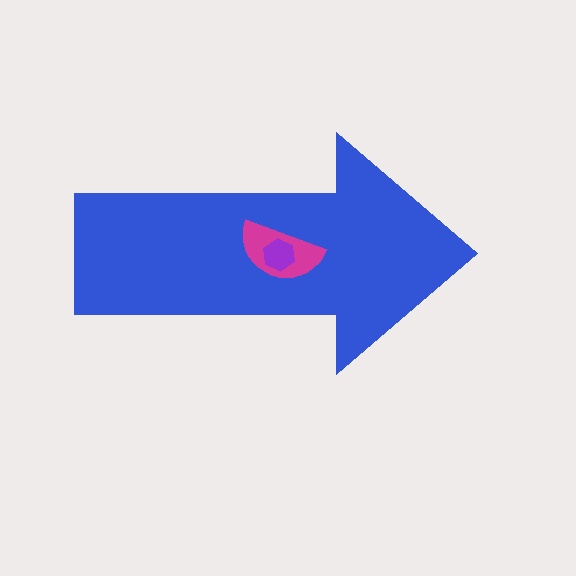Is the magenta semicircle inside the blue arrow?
Yes.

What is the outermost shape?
The blue arrow.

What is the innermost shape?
The purple hexagon.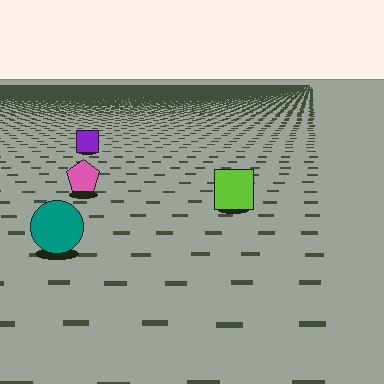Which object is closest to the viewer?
The teal circle is closest. The texture marks near it are larger and more spread out.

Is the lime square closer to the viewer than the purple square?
Yes. The lime square is closer — you can tell from the texture gradient: the ground texture is coarser near it.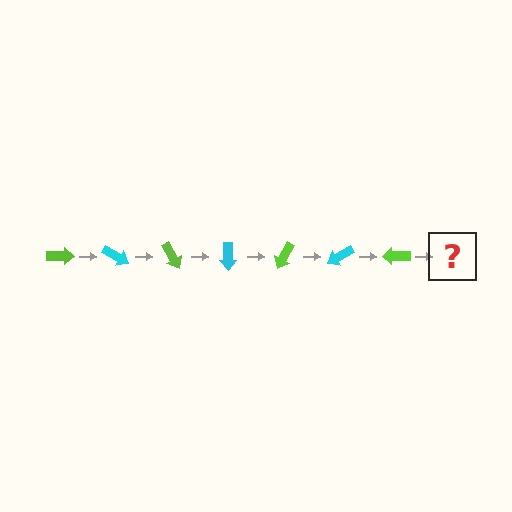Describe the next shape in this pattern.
It should be a cyan arrow, rotated 210 degrees from the start.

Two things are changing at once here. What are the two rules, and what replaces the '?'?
The two rules are that it rotates 30 degrees each step and the color cycles through lime and cyan. The '?' should be a cyan arrow, rotated 210 degrees from the start.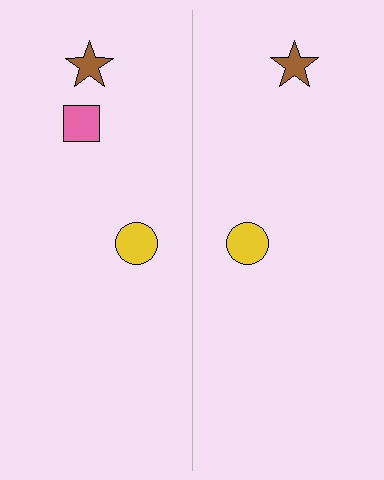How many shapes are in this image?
There are 5 shapes in this image.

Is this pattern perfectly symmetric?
No, the pattern is not perfectly symmetric. A pink square is missing from the right side.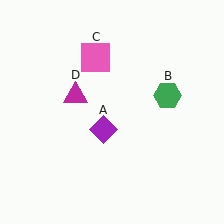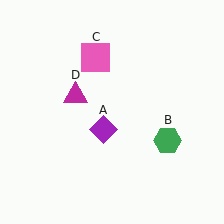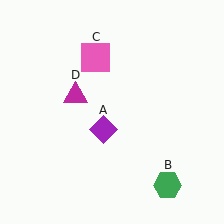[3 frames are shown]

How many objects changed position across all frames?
1 object changed position: green hexagon (object B).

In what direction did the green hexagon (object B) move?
The green hexagon (object B) moved down.